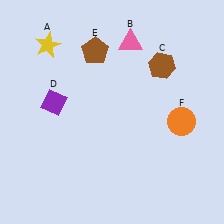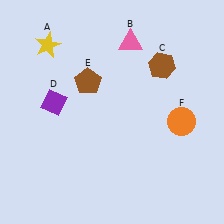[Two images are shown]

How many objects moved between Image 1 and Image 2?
1 object moved between the two images.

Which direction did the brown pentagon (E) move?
The brown pentagon (E) moved down.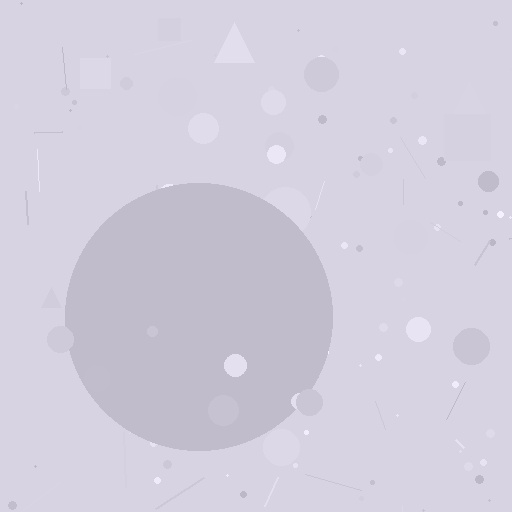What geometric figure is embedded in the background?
A circle is embedded in the background.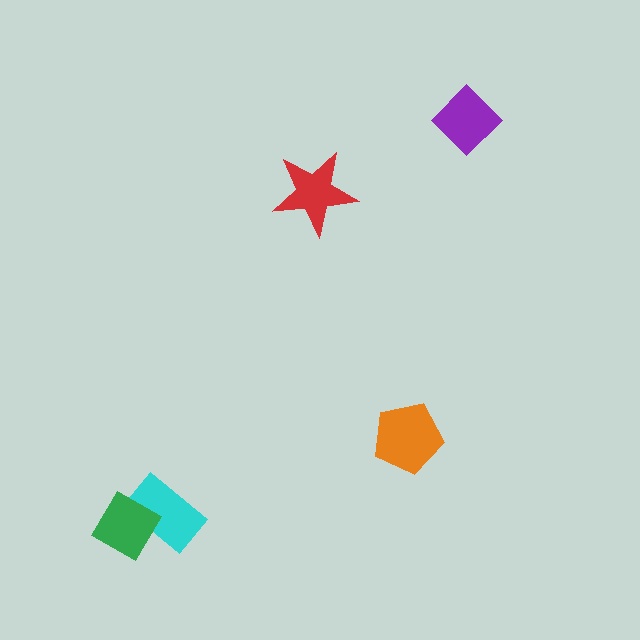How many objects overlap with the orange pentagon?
0 objects overlap with the orange pentagon.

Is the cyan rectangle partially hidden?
Yes, it is partially covered by another shape.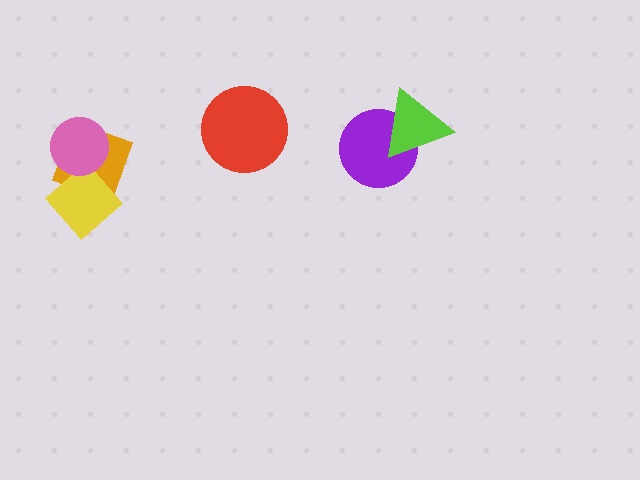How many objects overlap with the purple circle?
1 object overlaps with the purple circle.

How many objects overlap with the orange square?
2 objects overlap with the orange square.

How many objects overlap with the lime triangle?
1 object overlaps with the lime triangle.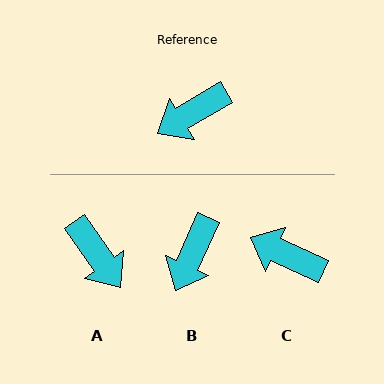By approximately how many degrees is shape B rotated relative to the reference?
Approximately 34 degrees counter-clockwise.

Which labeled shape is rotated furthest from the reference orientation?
A, about 94 degrees away.